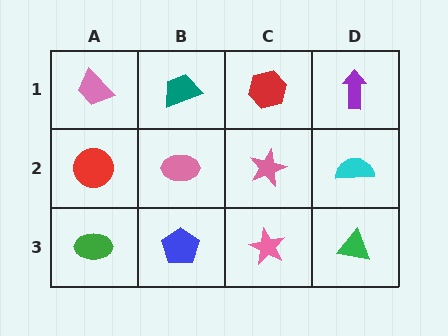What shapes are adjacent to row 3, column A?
A red circle (row 2, column A), a blue pentagon (row 3, column B).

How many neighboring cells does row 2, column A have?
3.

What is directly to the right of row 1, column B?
A red hexagon.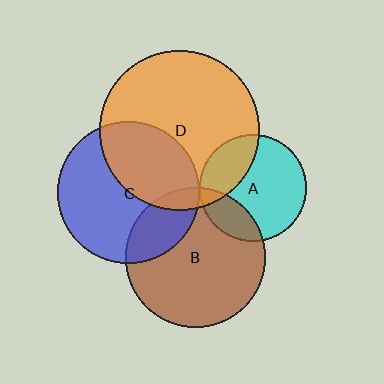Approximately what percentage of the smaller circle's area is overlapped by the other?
Approximately 30%.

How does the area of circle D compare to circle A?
Approximately 2.3 times.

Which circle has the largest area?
Circle D (orange).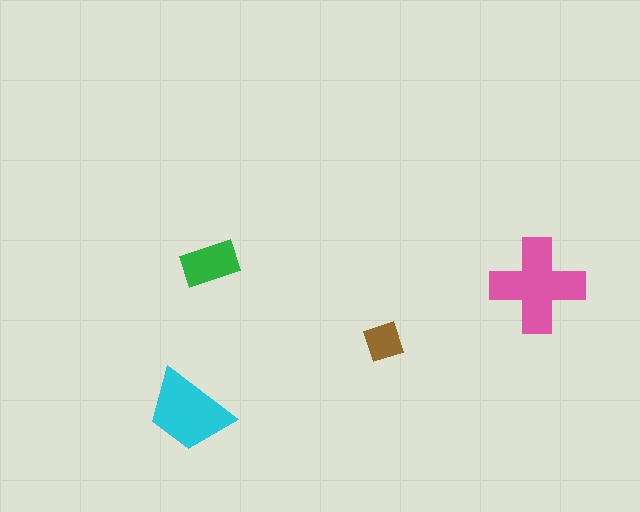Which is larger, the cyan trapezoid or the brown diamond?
The cyan trapezoid.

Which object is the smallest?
The brown diamond.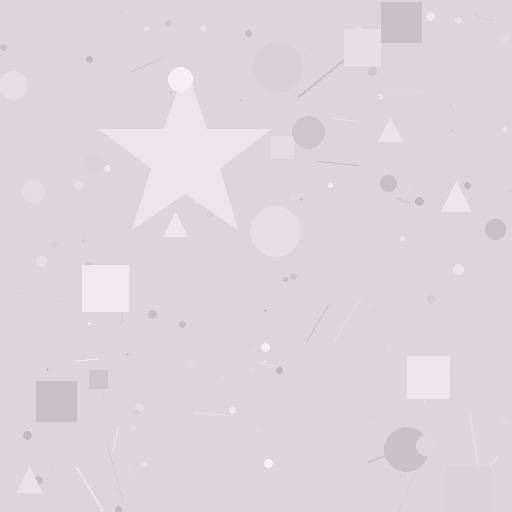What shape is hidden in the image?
A star is hidden in the image.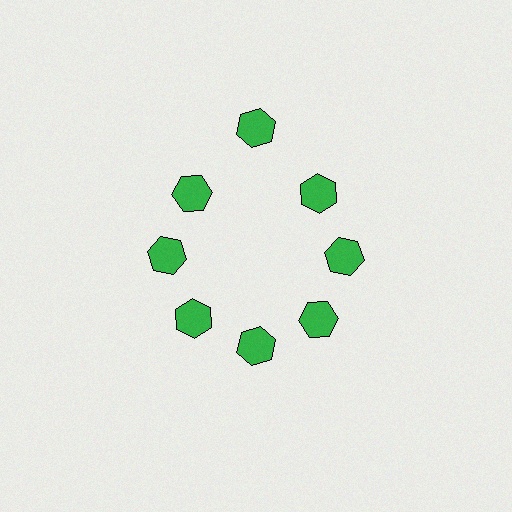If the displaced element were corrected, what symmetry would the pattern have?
It would have 8-fold rotational symmetry — the pattern would map onto itself every 45 degrees.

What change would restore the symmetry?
The symmetry would be restored by moving it inward, back onto the ring so that all 8 hexagons sit at equal angles and equal distance from the center.